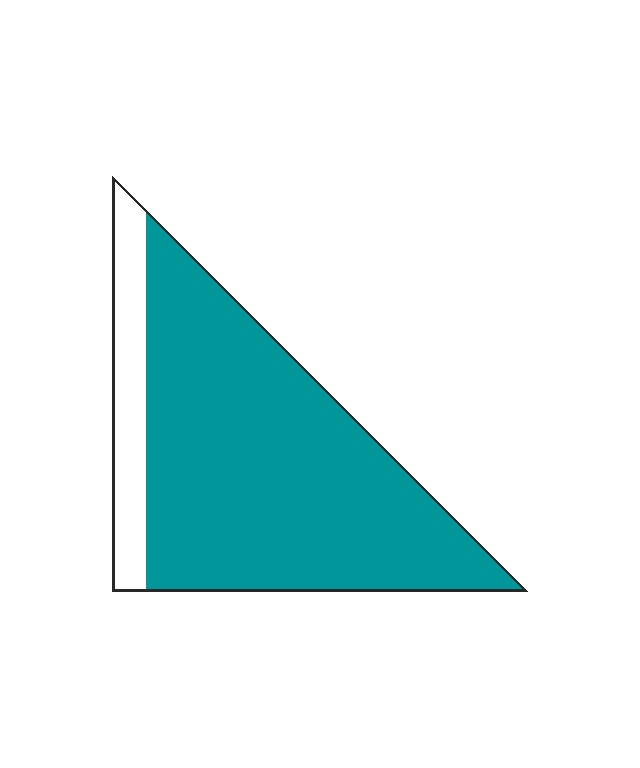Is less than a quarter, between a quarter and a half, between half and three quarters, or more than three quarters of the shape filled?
More than three quarters.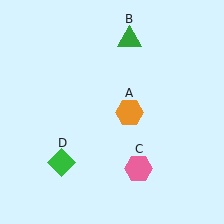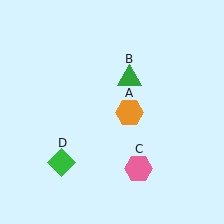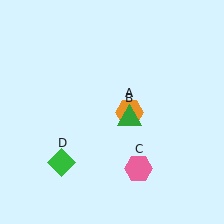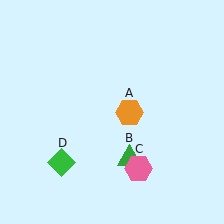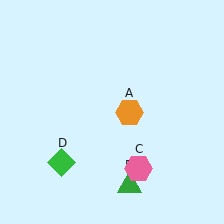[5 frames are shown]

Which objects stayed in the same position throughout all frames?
Orange hexagon (object A) and pink hexagon (object C) and green diamond (object D) remained stationary.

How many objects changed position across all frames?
1 object changed position: green triangle (object B).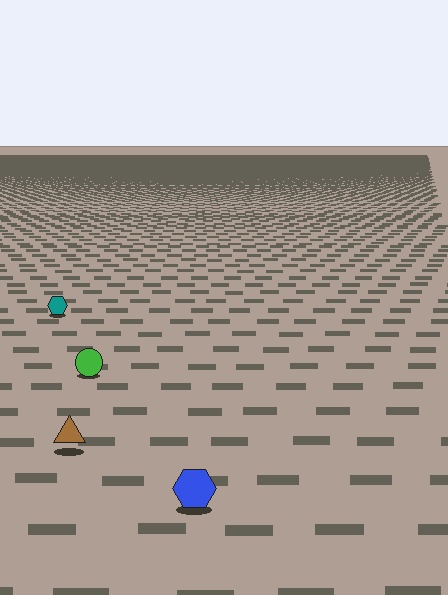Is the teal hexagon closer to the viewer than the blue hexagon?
No. The blue hexagon is closer — you can tell from the texture gradient: the ground texture is coarser near it.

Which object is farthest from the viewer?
The teal hexagon is farthest from the viewer. It appears smaller and the ground texture around it is denser.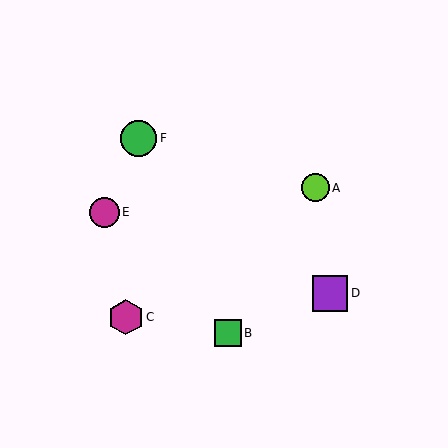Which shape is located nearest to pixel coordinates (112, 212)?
The magenta circle (labeled E) at (104, 212) is nearest to that location.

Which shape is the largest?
The purple square (labeled D) is the largest.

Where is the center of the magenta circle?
The center of the magenta circle is at (104, 212).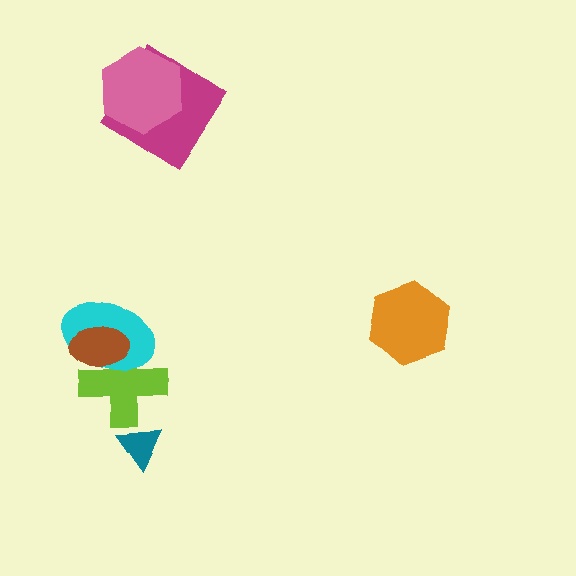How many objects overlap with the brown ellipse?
2 objects overlap with the brown ellipse.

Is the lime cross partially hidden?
Yes, it is partially covered by another shape.